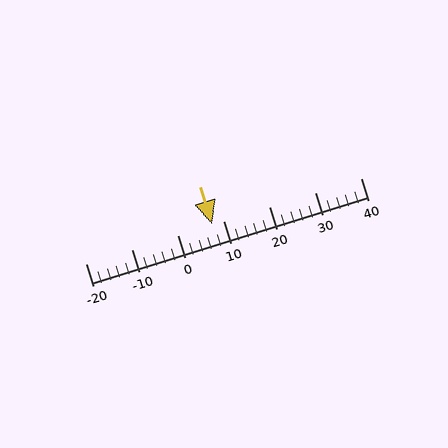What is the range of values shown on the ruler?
The ruler shows values from -20 to 40.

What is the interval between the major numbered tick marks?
The major tick marks are spaced 10 units apart.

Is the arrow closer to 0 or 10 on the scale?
The arrow is closer to 10.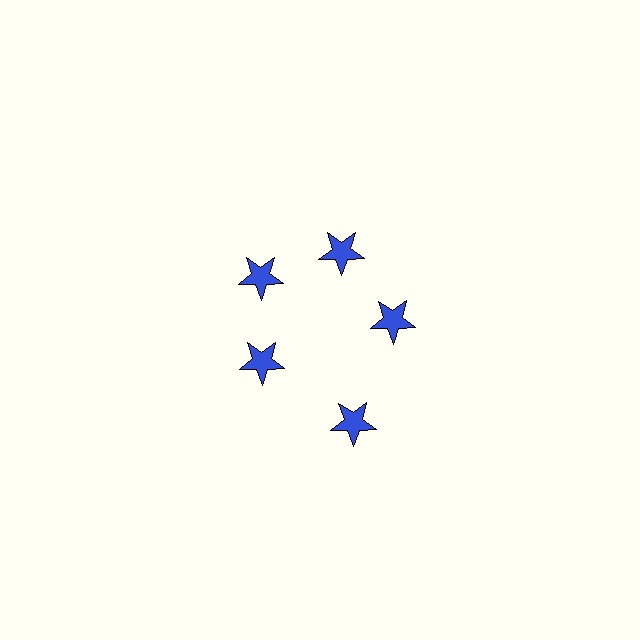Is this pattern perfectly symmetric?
No. The 5 blue stars are arranged in a ring, but one element near the 5 o'clock position is pushed outward from the center, breaking the 5-fold rotational symmetry.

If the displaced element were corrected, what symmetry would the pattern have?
It would have 5-fold rotational symmetry — the pattern would map onto itself every 72 degrees.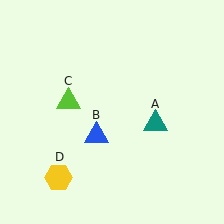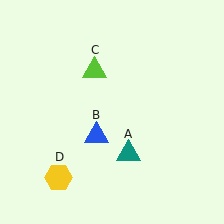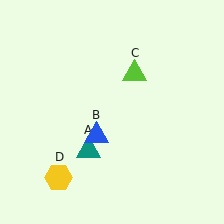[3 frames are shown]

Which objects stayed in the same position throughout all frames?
Blue triangle (object B) and yellow hexagon (object D) remained stationary.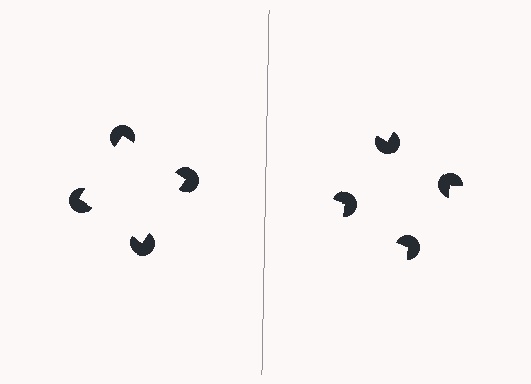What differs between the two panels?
The pac-man discs are positioned identically on both sides; only the wedge orientations differ. On the left they align to a square; on the right they are misaligned.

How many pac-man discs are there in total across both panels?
8 — 4 on each side.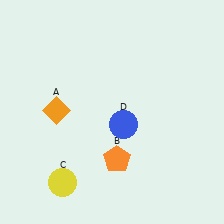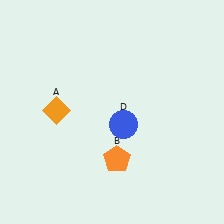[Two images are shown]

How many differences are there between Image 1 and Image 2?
There is 1 difference between the two images.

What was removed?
The yellow circle (C) was removed in Image 2.